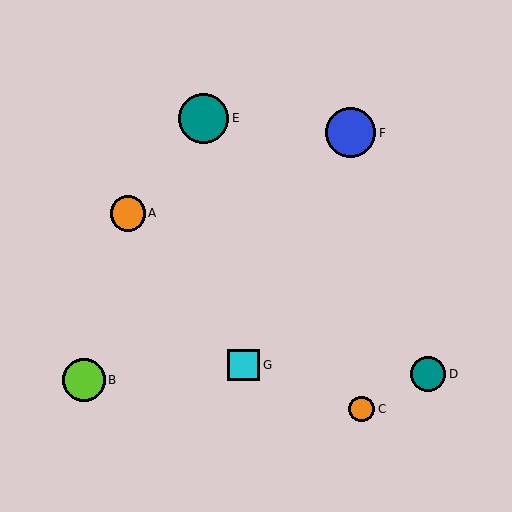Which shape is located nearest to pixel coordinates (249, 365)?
The cyan square (labeled G) at (244, 365) is nearest to that location.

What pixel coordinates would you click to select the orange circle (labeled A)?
Click at (128, 213) to select the orange circle A.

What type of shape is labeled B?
Shape B is a lime circle.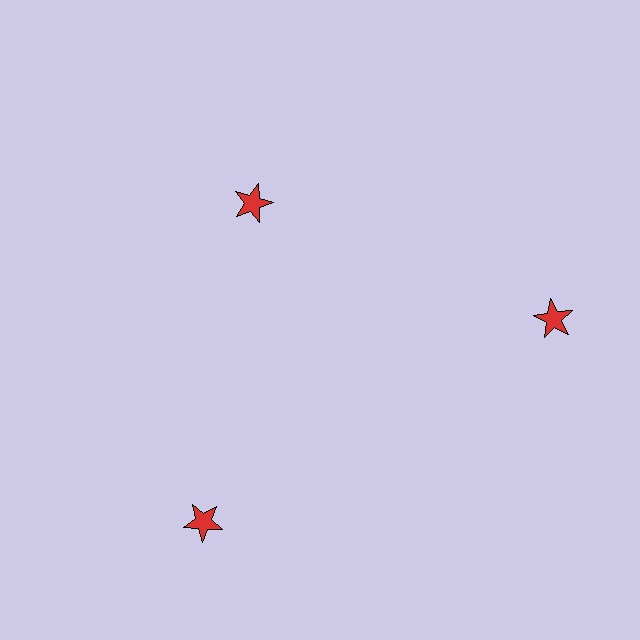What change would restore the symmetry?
The symmetry would be restored by moving it outward, back onto the ring so that all 3 stars sit at equal angles and equal distance from the center.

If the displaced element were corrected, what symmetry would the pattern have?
It would have 3-fold rotational symmetry — the pattern would map onto itself every 120 degrees.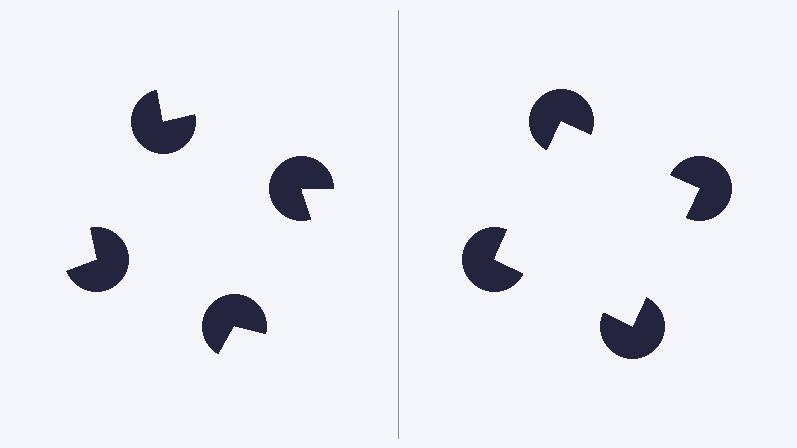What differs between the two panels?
The pac-man discs are positioned identically on both sides; only the wedge orientations differ. On the right they align to a square; on the left they are misaligned.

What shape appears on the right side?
An illusory square.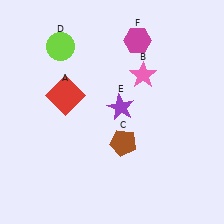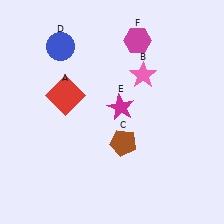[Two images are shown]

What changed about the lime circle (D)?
In Image 1, D is lime. In Image 2, it changed to blue.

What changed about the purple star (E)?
In Image 1, E is purple. In Image 2, it changed to magenta.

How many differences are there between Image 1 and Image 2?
There are 2 differences between the two images.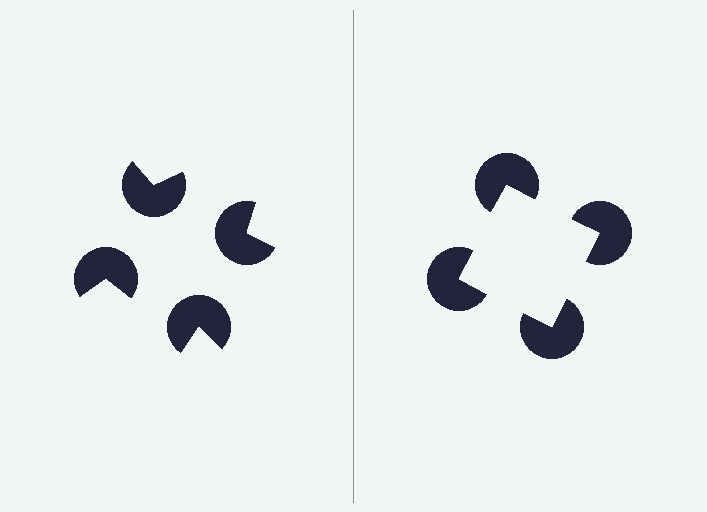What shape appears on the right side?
An illusory square.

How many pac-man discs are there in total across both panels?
8 — 4 on each side.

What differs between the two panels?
The pac-man discs are positioned identically on both sides; only the wedge orientations differ. On the right they align to a square; on the left they are misaligned.